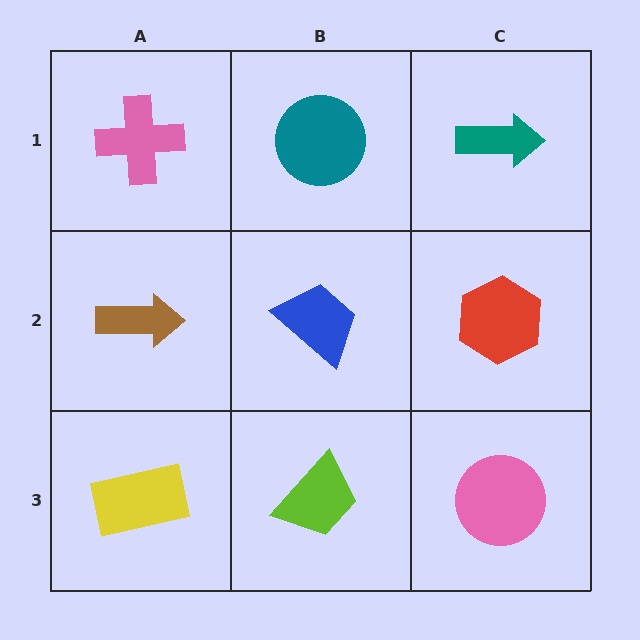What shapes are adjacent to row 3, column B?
A blue trapezoid (row 2, column B), a yellow rectangle (row 3, column A), a pink circle (row 3, column C).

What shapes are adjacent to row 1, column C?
A red hexagon (row 2, column C), a teal circle (row 1, column B).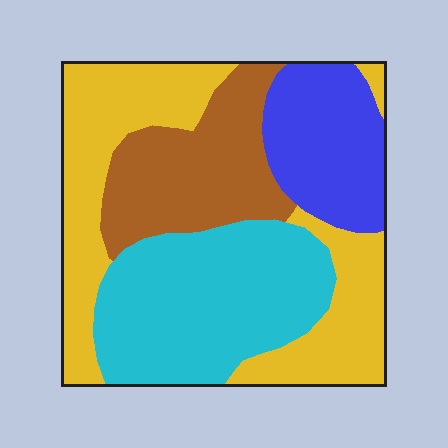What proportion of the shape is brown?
Brown takes up about one fifth (1/5) of the shape.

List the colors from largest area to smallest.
From largest to smallest: yellow, cyan, brown, blue.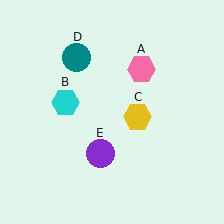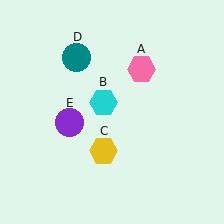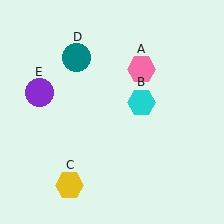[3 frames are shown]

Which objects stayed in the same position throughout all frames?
Pink hexagon (object A) and teal circle (object D) remained stationary.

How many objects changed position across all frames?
3 objects changed position: cyan hexagon (object B), yellow hexagon (object C), purple circle (object E).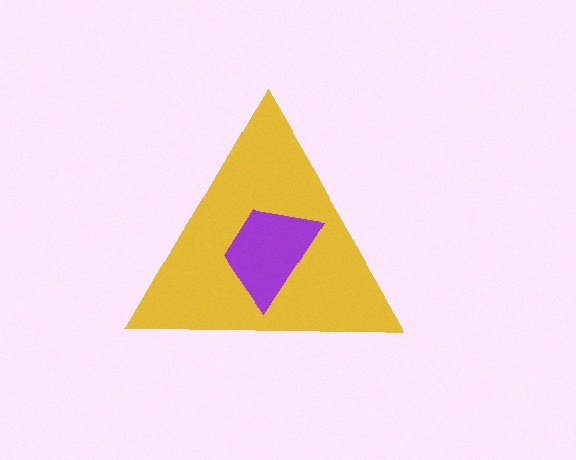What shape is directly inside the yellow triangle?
The purple trapezoid.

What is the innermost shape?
The purple trapezoid.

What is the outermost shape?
The yellow triangle.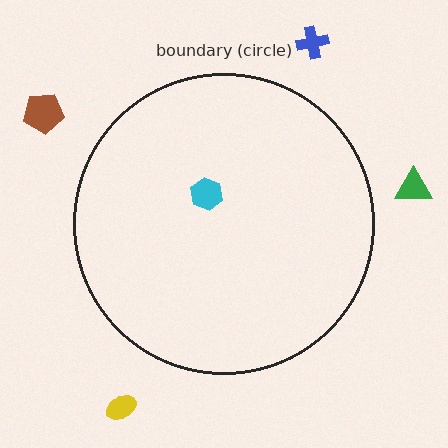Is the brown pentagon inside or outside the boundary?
Outside.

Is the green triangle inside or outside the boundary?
Outside.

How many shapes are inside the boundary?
1 inside, 4 outside.